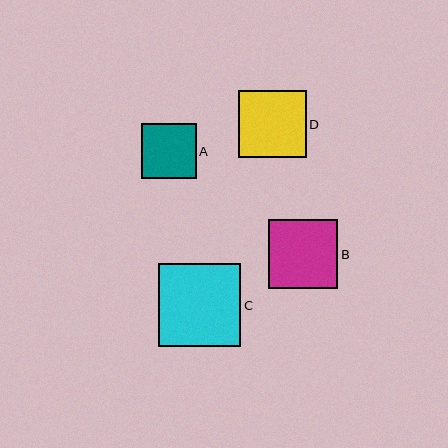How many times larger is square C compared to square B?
Square C is approximately 1.2 times the size of square B.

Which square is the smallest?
Square A is the smallest with a size of approximately 55 pixels.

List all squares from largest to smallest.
From largest to smallest: C, B, D, A.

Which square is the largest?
Square C is the largest with a size of approximately 82 pixels.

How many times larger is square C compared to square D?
Square C is approximately 1.2 times the size of square D.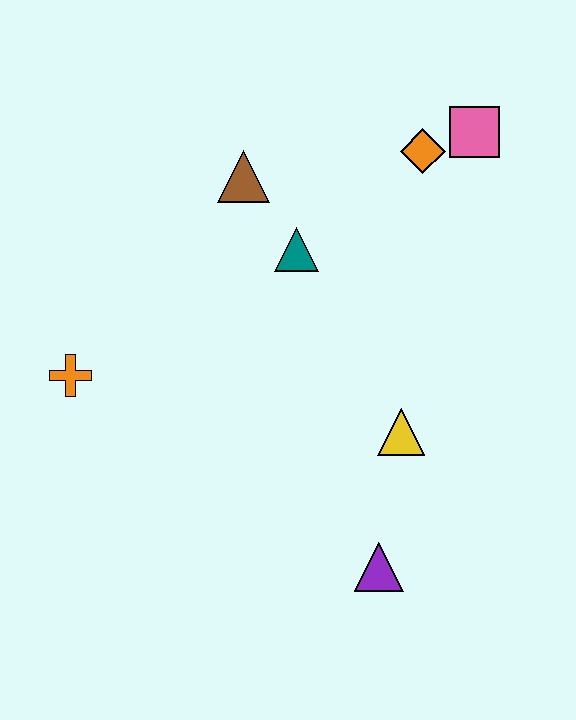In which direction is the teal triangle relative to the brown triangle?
The teal triangle is below the brown triangle.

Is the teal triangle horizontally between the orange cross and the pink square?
Yes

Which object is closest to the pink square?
The orange diamond is closest to the pink square.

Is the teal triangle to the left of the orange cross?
No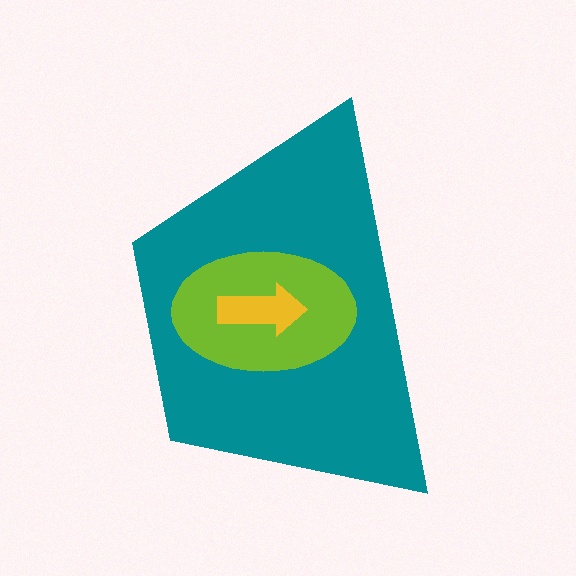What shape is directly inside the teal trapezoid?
The lime ellipse.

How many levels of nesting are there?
3.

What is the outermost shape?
The teal trapezoid.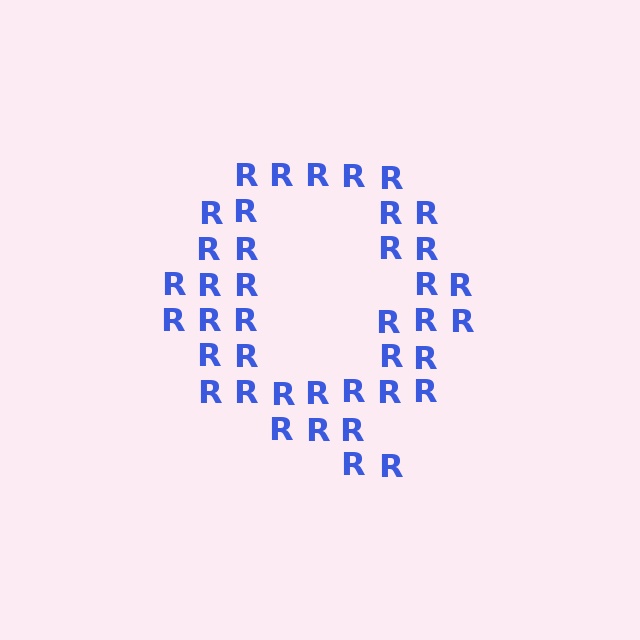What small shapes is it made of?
It is made of small letter R's.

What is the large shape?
The large shape is the letter Q.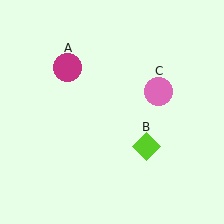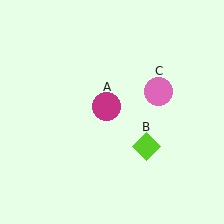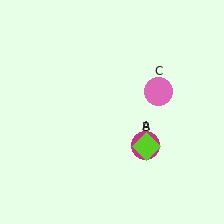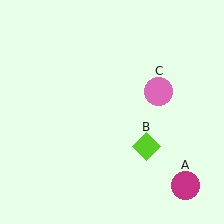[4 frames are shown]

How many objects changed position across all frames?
1 object changed position: magenta circle (object A).